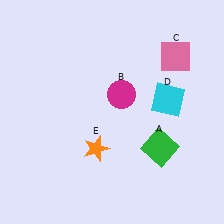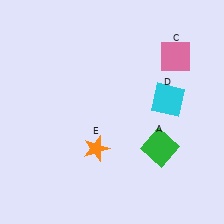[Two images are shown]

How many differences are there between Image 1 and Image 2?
There is 1 difference between the two images.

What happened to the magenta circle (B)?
The magenta circle (B) was removed in Image 2. It was in the top-right area of Image 1.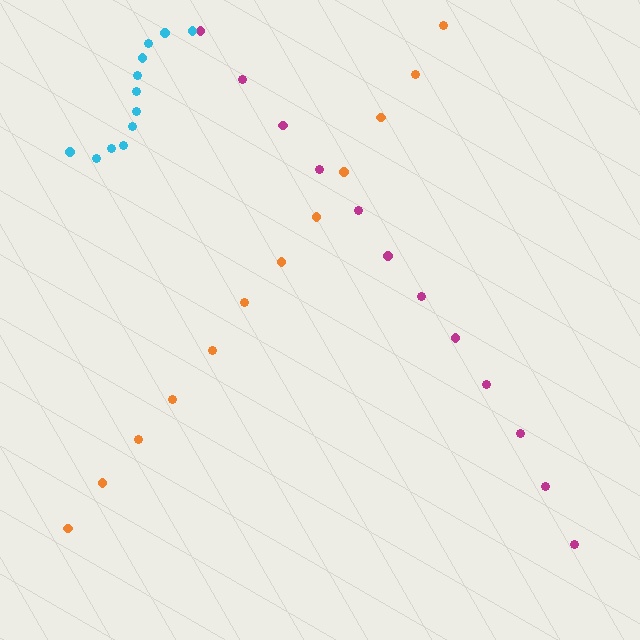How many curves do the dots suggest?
There are 3 distinct paths.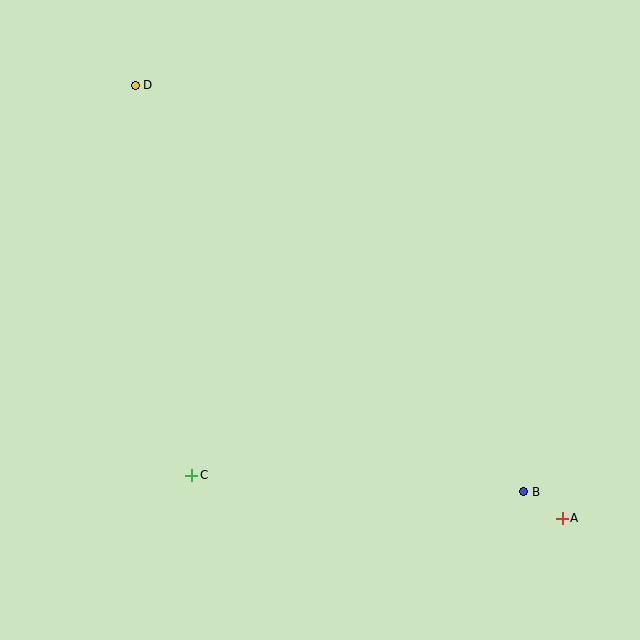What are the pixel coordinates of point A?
Point A is at (562, 518).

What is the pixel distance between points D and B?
The distance between D and B is 562 pixels.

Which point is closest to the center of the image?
Point C at (192, 475) is closest to the center.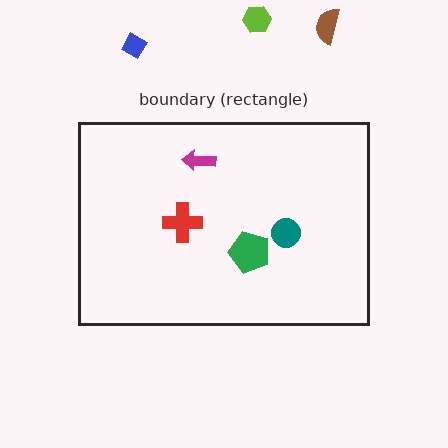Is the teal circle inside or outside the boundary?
Inside.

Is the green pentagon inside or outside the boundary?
Inside.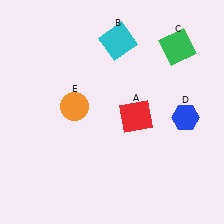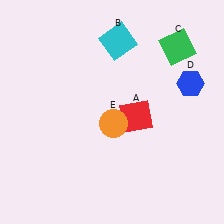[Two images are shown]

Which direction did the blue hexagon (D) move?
The blue hexagon (D) moved up.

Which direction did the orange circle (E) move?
The orange circle (E) moved right.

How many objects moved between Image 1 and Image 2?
2 objects moved between the two images.